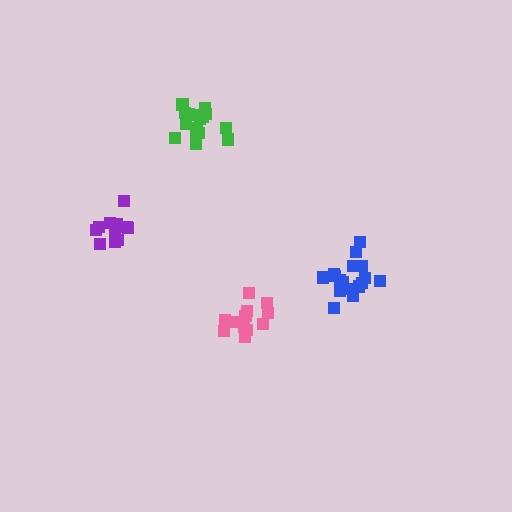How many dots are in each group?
Group 1: 17 dots, Group 2: 12 dots, Group 3: 12 dots, Group 4: 18 dots (59 total).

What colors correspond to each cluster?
The clusters are colored: blue, pink, purple, green.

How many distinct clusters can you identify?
There are 4 distinct clusters.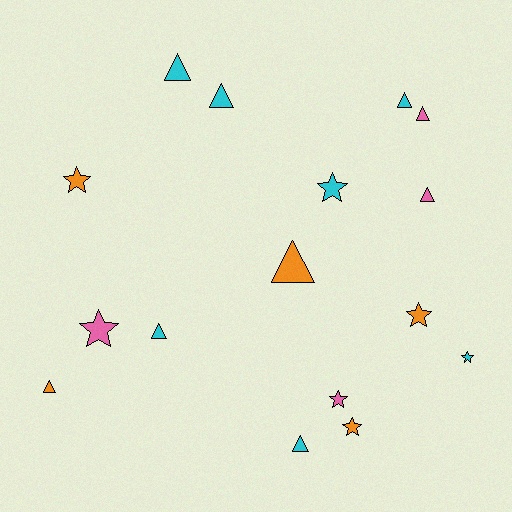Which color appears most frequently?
Cyan, with 7 objects.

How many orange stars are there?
There are 3 orange stars.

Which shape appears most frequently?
Triangle, with 9 objects.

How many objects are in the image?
There are 16 objects.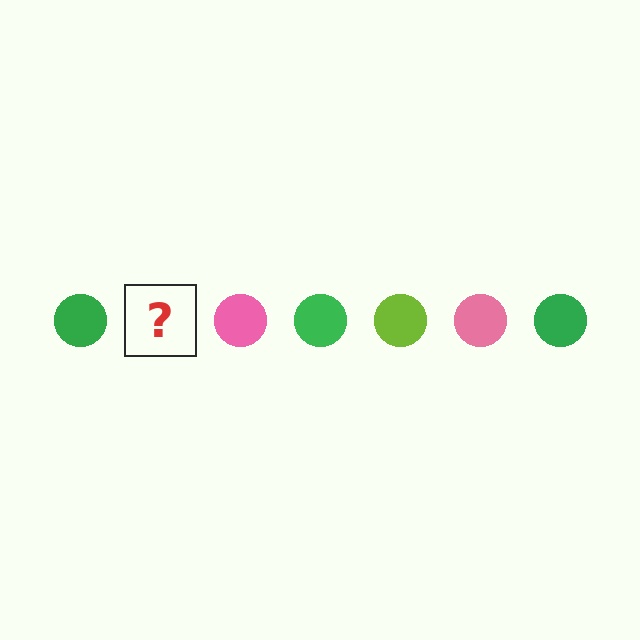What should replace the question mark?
The question mark should be replaced with a lime circle.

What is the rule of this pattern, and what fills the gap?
The rule is that the pattern cycles through green, lime, pink circles. The gap should be filled with a lime circle.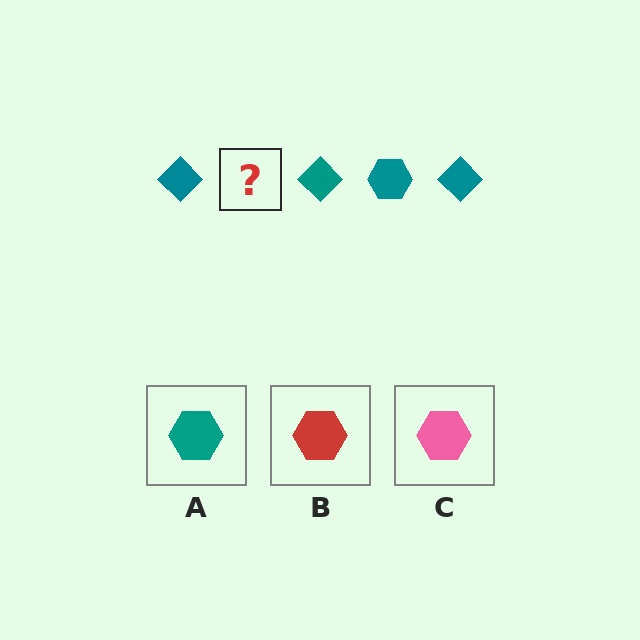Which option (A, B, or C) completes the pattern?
A.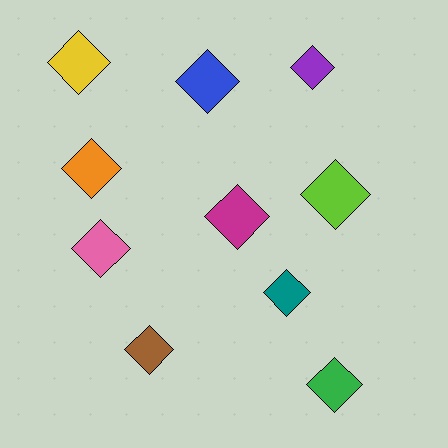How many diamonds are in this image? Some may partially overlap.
There are 10 diamonds.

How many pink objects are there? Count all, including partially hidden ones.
There is 1 pink object.